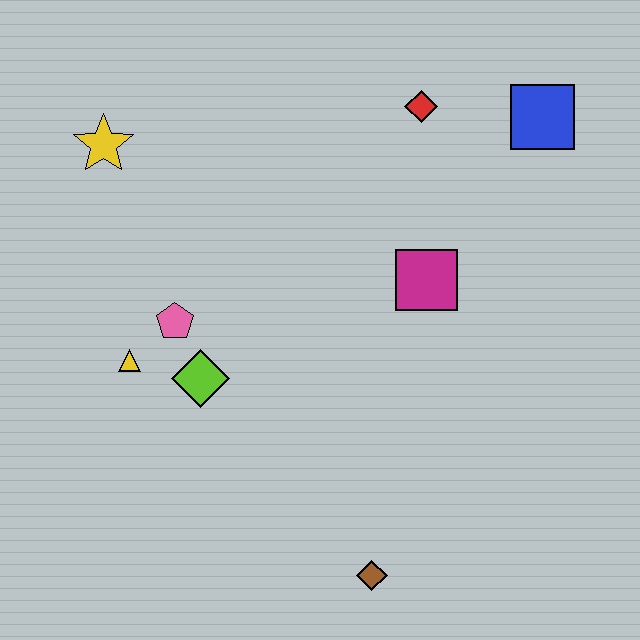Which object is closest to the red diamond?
The blue square is closest to the red diamond.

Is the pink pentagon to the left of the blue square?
Yes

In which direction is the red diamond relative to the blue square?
The red diamond is to the left of the blue square.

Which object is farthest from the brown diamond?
The yellow star is farthest from the brown diamond.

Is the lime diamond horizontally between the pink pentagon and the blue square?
Yes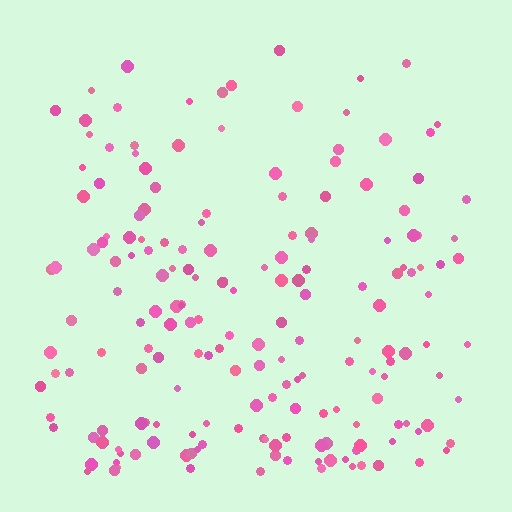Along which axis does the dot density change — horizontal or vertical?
Vertical.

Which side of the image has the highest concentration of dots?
The bottom.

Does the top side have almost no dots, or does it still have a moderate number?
Still a moderate number, just noticeably fewer than the bottom.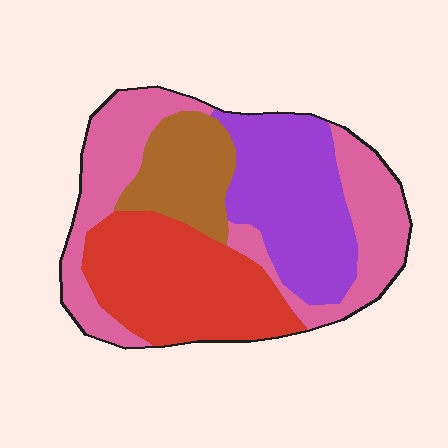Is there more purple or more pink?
Pink.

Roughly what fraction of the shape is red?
Red covers around 30% of the shape.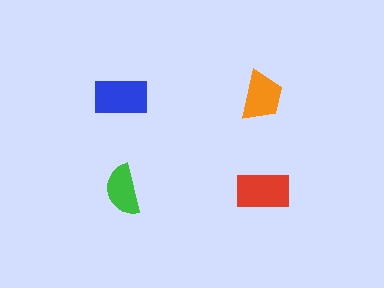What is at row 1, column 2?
An orange trapezoid.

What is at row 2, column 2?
A red rectangle.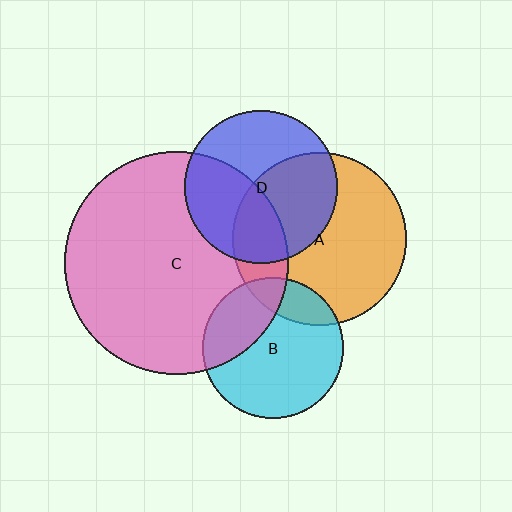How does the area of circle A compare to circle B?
Approximately 1.5 times.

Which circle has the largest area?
Circle C (pink).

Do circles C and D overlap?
Yes.